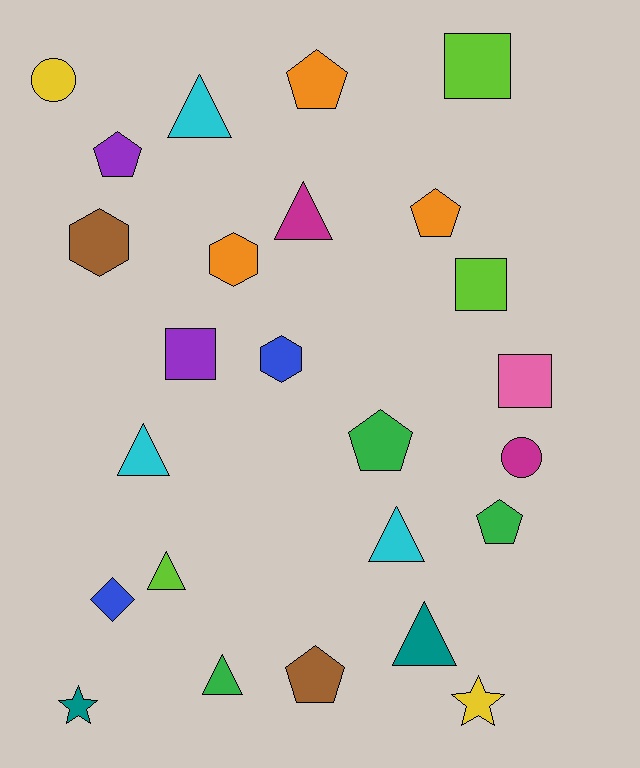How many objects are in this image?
There are 25 objects.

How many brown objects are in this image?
There are 2 brown objects.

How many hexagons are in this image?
There are 3 hexagons.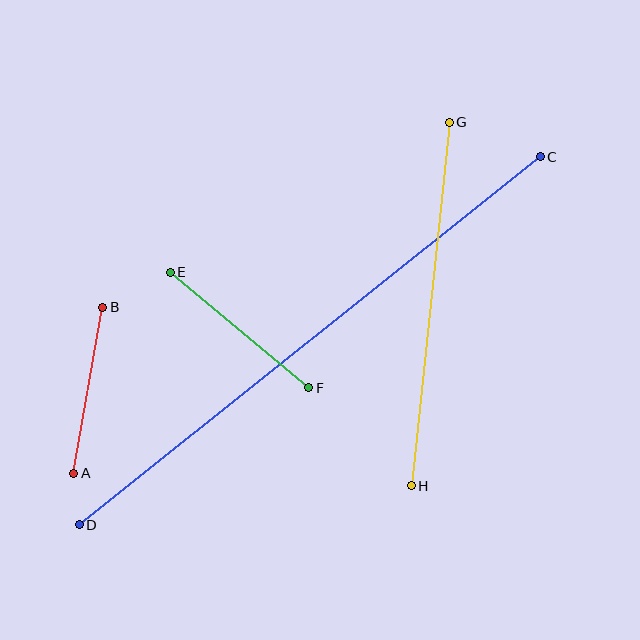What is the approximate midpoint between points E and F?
The midpoint is at approximately (239, 330) pixels.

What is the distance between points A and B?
The distance is approximately 168 pixels.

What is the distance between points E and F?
The distance is approximately 180 pixels.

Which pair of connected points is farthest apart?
Points C and D are farthest apart.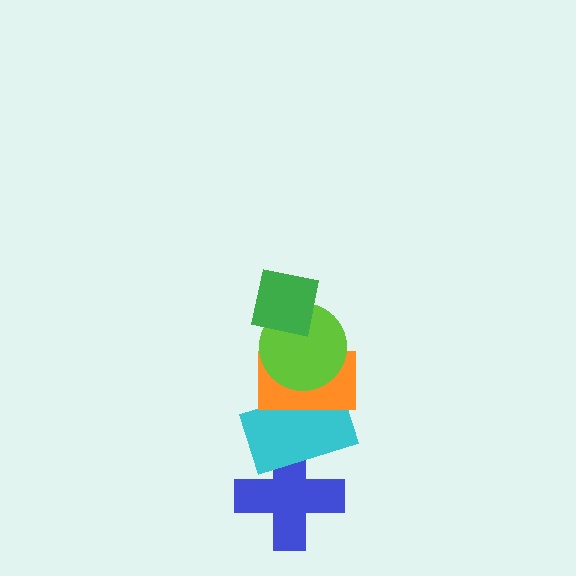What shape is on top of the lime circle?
The green square is on top of the lime circle.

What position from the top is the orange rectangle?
The orange rectangle is 3rd from the top.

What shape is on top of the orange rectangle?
The lime circle is on top of the orange rectangle.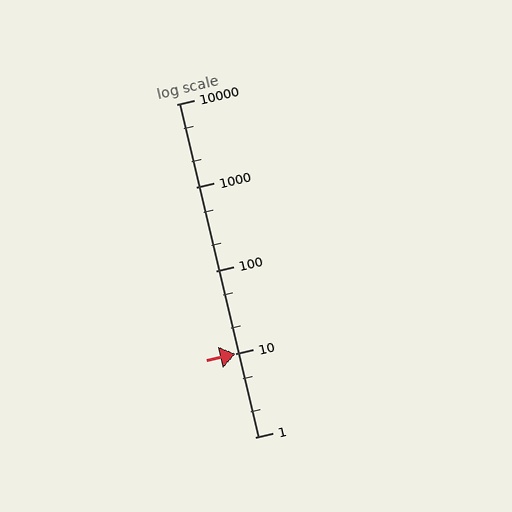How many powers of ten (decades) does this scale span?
The scale spans 4 decades, from 1 to 10000.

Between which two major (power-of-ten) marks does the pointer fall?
The pointer is between 10 and 100.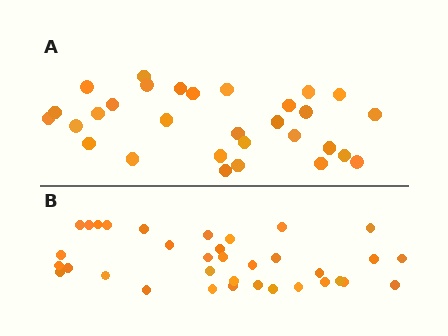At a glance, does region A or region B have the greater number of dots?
Region B (the bottom region) has more dots.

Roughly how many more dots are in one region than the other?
Region B has about 5 more dots than region A.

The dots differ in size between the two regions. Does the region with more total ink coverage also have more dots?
No. Region A has more total ink coverage because its dots are larger, but region B actually contains more individual dots. Total area can be misleading — the number of items is what matters here.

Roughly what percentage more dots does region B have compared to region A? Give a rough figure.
About 15% more.